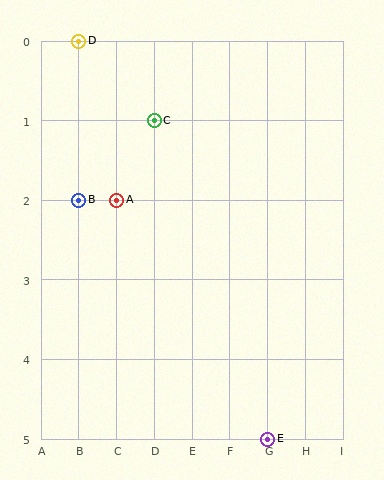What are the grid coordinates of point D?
Point D is at grid coordinates (B, 0).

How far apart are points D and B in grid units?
Points D and B are 2 rows apart.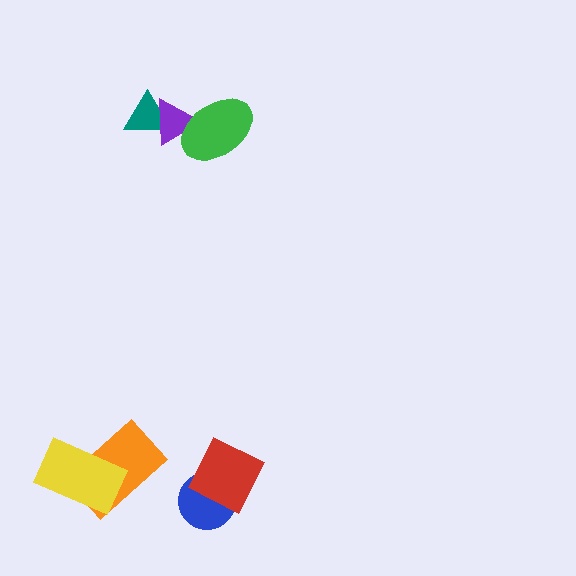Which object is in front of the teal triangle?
The purple triangle is in front of the teal triangle.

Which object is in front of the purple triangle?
The green ellipse is in front of the purple triangle.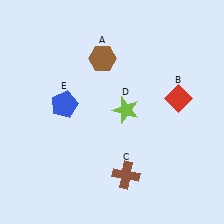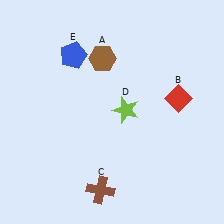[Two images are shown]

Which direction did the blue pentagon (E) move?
The blue pentagon (E) moved up.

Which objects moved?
The objects that moved are: the brown cross (C), the blue pentagon (E).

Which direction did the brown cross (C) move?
The brown cross (C) moved left.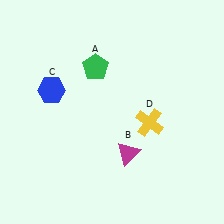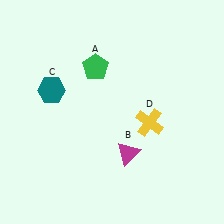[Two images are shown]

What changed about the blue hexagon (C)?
In Image 1, C is blue. In Image 2, it changed to teal.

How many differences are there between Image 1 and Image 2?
There is 1 difference between the two images.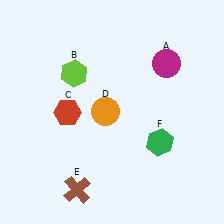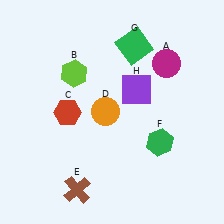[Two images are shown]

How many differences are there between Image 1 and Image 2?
There are 2 differences between the two images.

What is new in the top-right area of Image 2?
A green square (G) was added in the top-right area of Image 2.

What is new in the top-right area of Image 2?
A purple square (H) was added in the top-right area of Image 2.